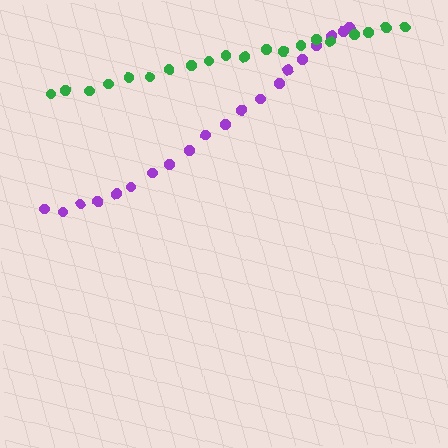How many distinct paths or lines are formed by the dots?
There are 2 distinct paths.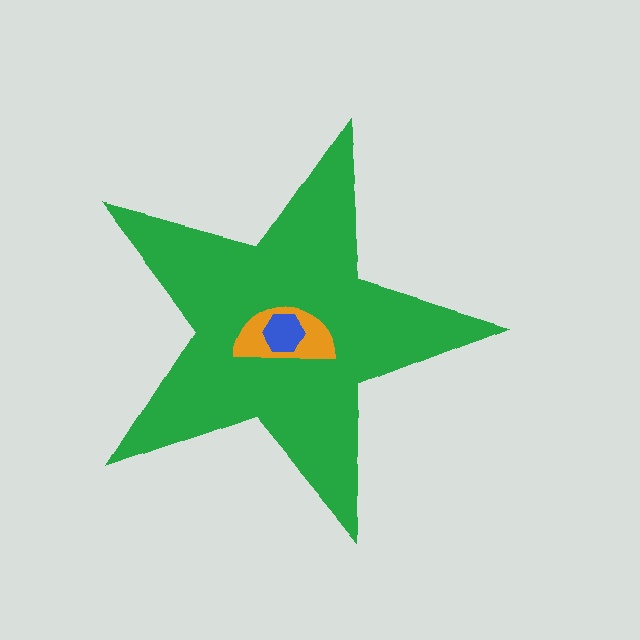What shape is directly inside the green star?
The orange semicircle.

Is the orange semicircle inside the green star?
Yes.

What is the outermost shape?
The green star.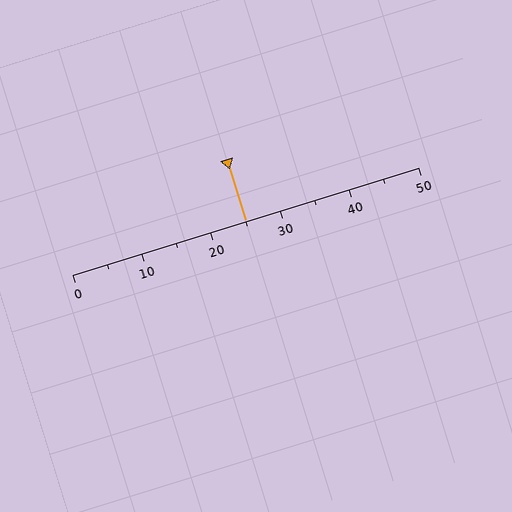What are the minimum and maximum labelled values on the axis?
The axis runs from 0 to 50.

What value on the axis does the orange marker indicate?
The marker indicates approximately 25.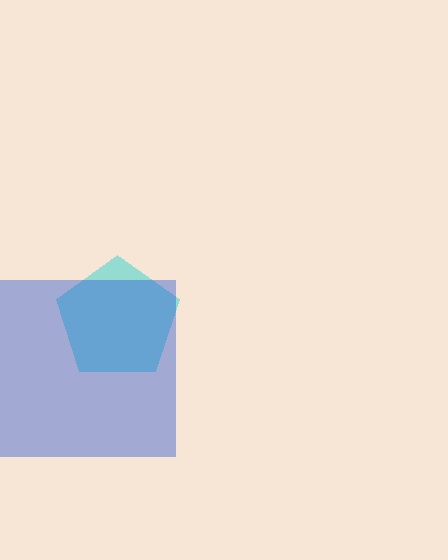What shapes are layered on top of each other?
The layered shapes are: a cyan pentagon, a blue square.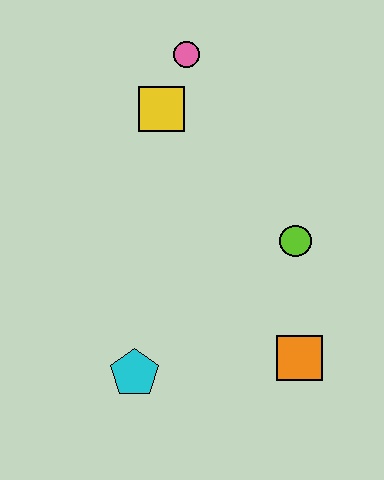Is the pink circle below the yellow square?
No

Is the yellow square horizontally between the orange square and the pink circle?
No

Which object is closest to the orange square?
The lime circle is closest to the orange square.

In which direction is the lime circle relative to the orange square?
The lime circle is above the orange square.